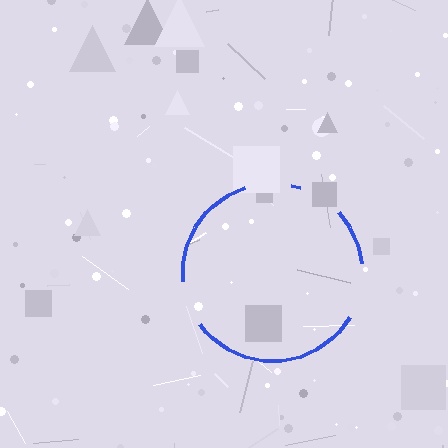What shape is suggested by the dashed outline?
The dashed outline suggests a circle.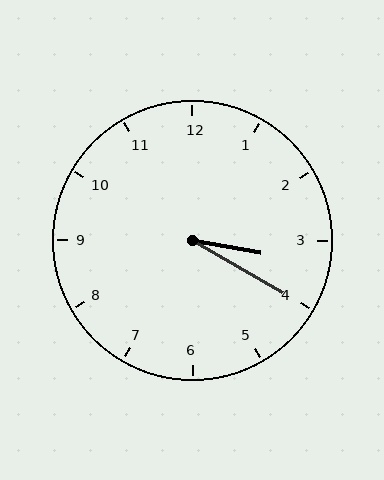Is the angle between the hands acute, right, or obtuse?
It is acute.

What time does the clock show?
3:20.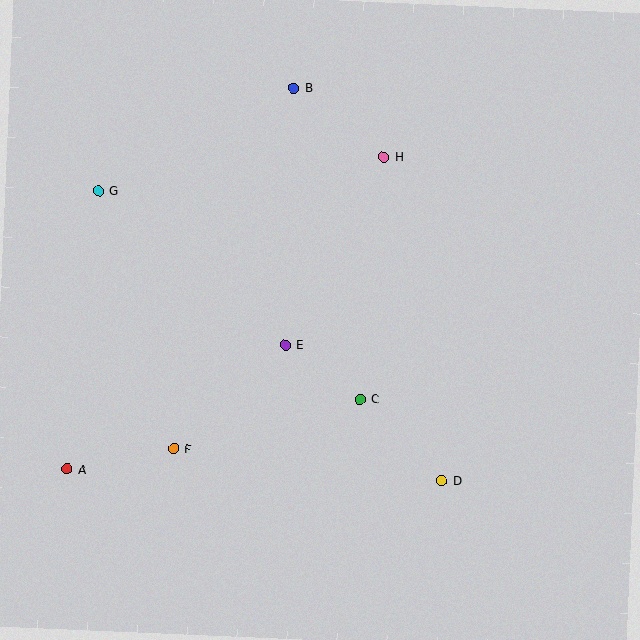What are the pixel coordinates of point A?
Point A is at (67, 469).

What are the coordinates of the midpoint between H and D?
The midpoint between H and D is at (413, 319).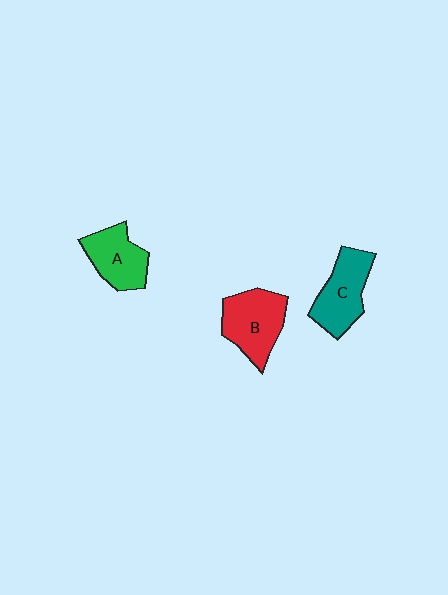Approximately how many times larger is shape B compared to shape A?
Approximately 1.2 times.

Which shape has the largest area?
Shape B (red).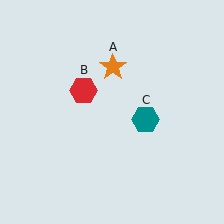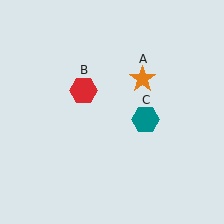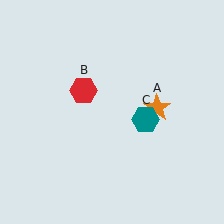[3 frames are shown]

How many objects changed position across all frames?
1 object changed position: orange star (object A).